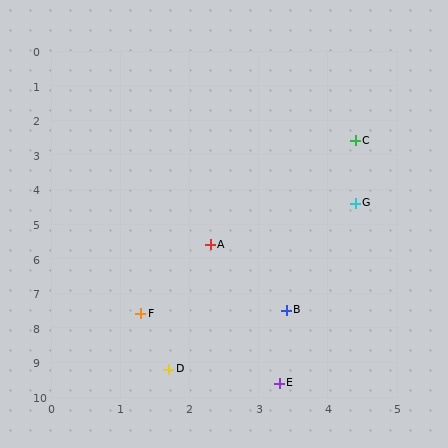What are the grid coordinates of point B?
Point B is at approximately (3.4, 7.5).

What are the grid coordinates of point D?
Point D is at approximately (1.7, 9.2).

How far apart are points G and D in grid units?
Points G and D are about 5.5 grid units apart.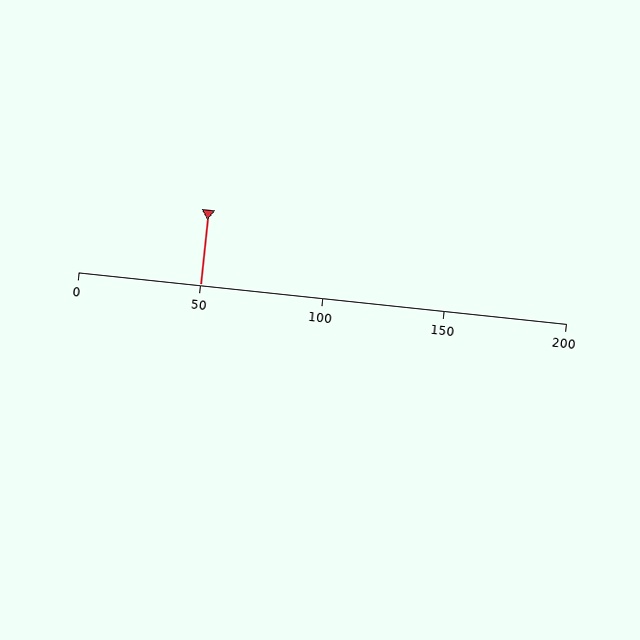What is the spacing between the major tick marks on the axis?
The major ticks are spaced 50 apart.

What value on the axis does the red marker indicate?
The marker indicates approximately 50.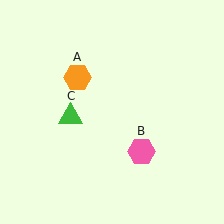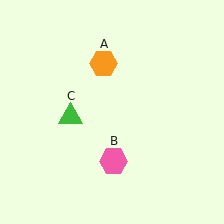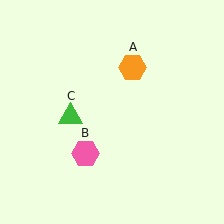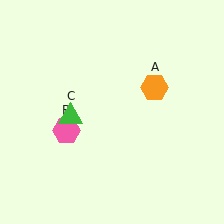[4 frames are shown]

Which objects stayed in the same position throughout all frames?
Green triangle (object C) remained stationary.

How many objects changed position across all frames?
2 objects changed position: orange hexagon (object A), pink hexagon (object B).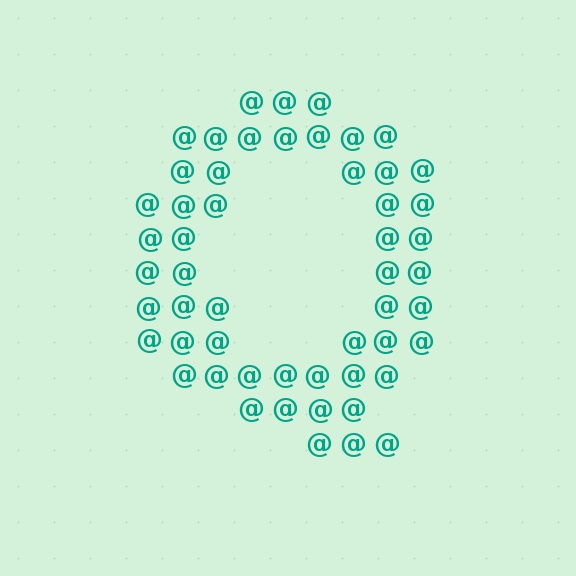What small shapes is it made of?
It is made of small at signs.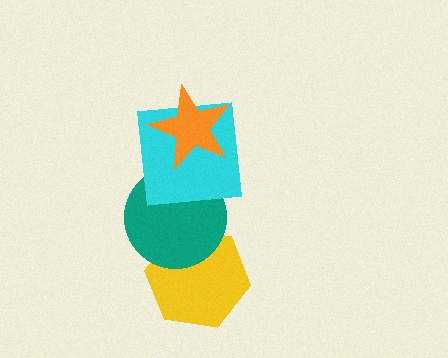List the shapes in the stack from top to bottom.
From top to bottom: the orange star, the cyan square, the teal circle, the yellow hexagon.